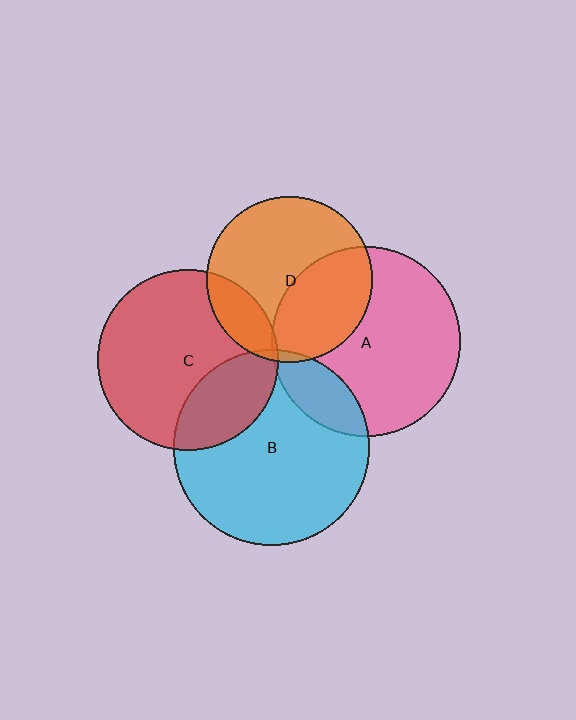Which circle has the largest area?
Circle B (cyan).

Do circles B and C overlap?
Yes.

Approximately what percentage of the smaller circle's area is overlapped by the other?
Approximately 25%.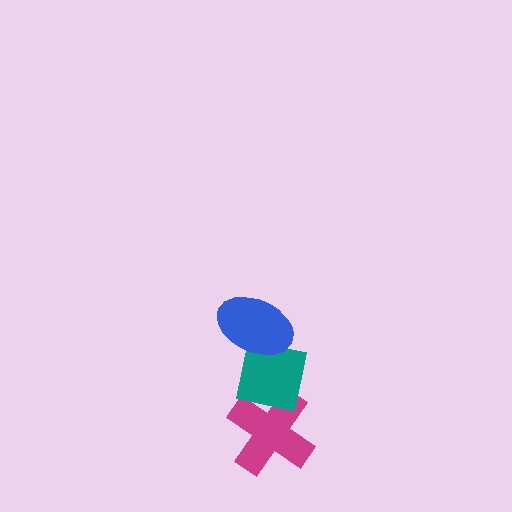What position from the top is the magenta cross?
The magenta cross is 3rd from the top.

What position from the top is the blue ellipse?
The blue ellipse is 1st from the top.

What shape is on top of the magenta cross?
The teal square is on top of the magenta cross.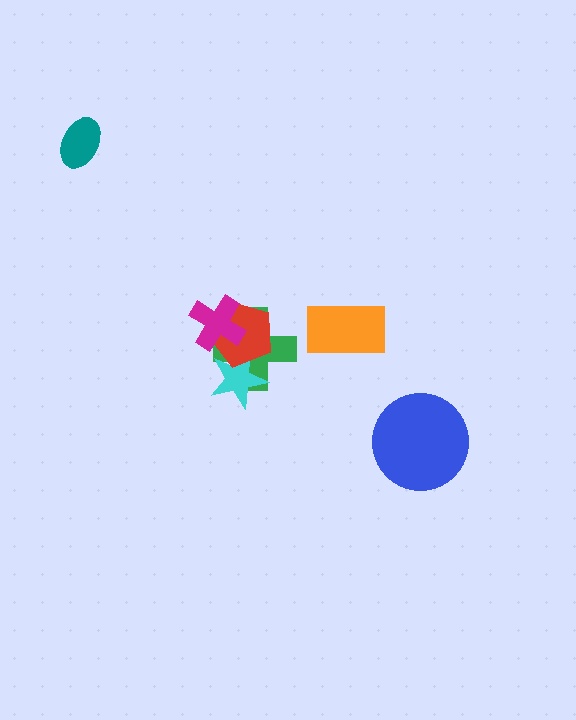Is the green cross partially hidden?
Yes, it is partially covered by another shape.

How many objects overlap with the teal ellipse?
0 objects overlap with the teal ellipse.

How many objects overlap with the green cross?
3 objects overlap with the green cross.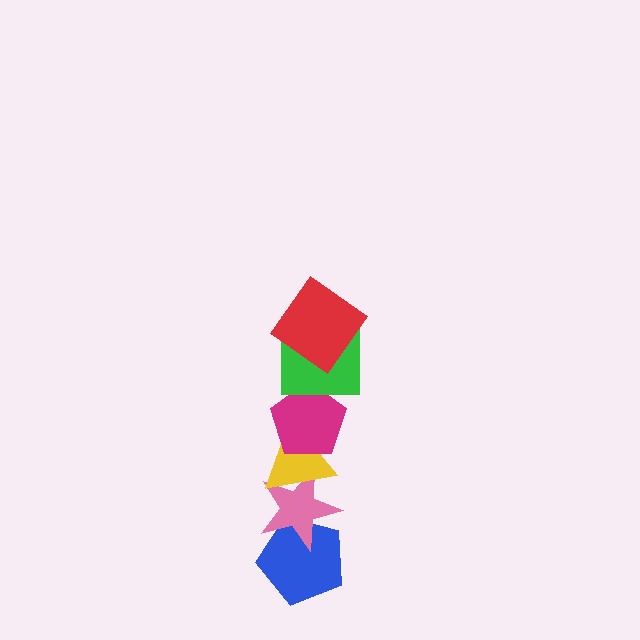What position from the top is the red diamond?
The red diamond is 1st from the top.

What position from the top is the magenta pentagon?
The magenta pentagon is 3rd from the top.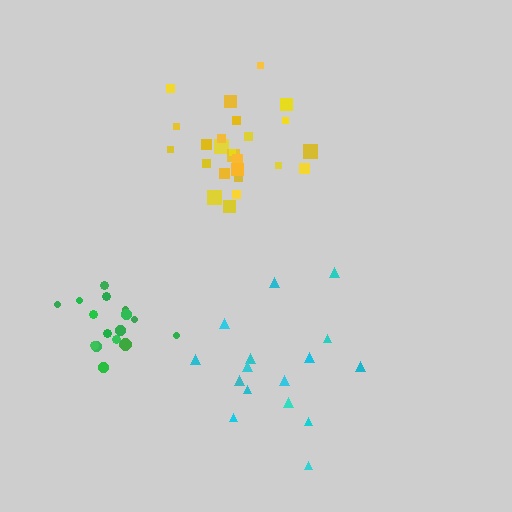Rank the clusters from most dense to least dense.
green, yellow, cyan.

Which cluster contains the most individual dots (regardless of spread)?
Yellow (26).